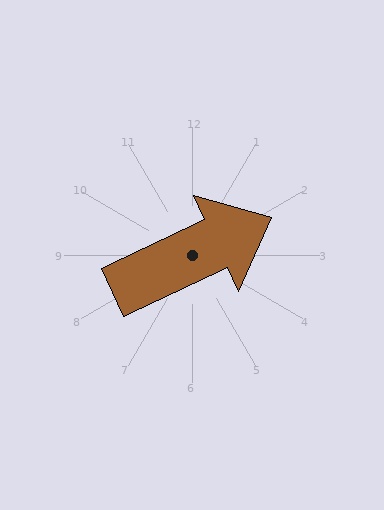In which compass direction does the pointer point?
Northeast.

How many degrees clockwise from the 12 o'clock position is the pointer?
Approximately 65 degrees.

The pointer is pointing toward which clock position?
Roughly 2 o'clock.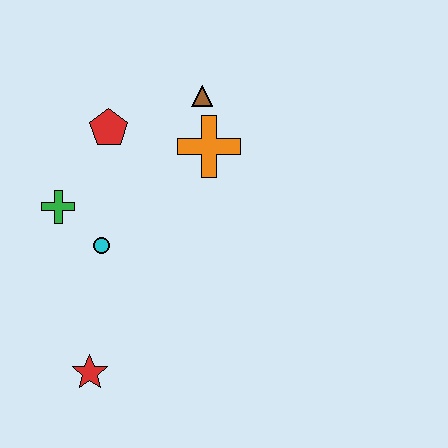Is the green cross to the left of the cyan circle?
Yes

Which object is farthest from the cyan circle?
The brown triangle is farthest from the cyan circle.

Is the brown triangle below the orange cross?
No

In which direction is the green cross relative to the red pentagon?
The green cross is below the red pentagon.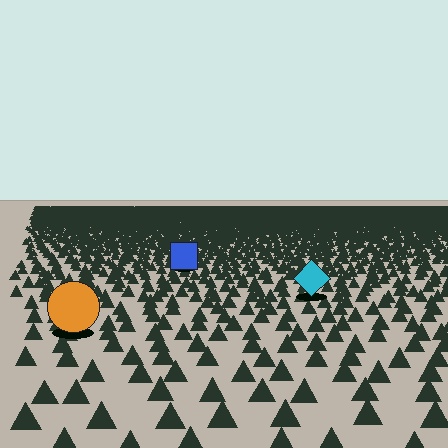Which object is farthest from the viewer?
The blue square is farthest from the viewer. It appears smaller and the ground texture around it is denser.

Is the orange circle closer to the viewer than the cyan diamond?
Yes. The orange circle is closer — you can tell from the texture gradient: the ground texture is coarser near it.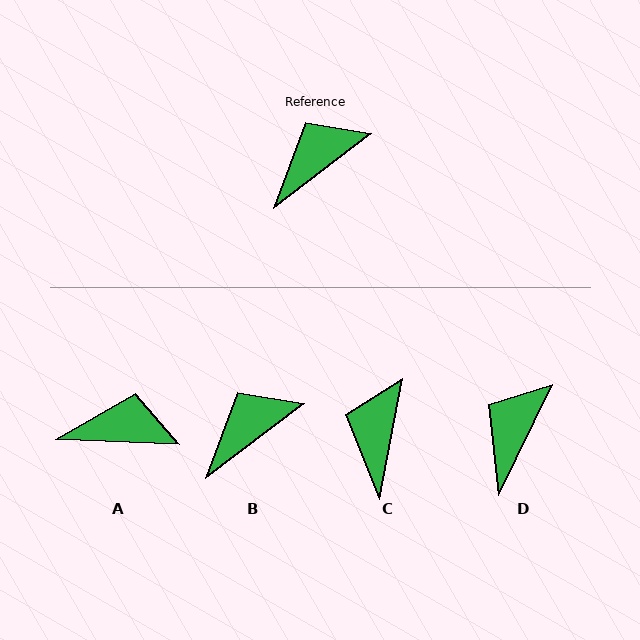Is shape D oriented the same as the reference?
No, it is off by about 27 degrees.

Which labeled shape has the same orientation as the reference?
B.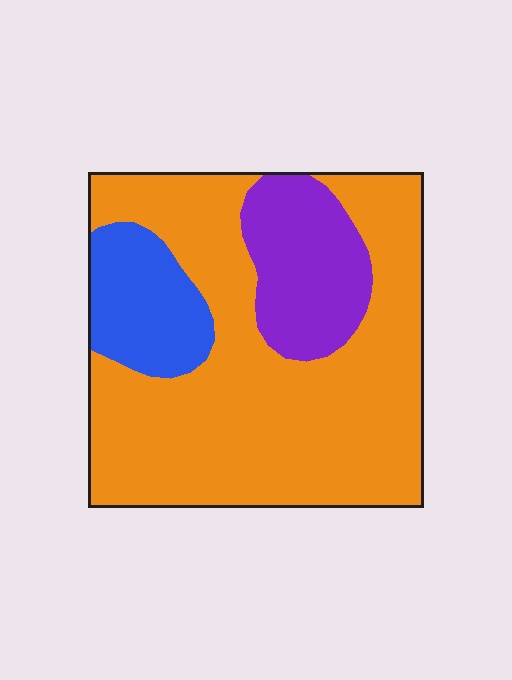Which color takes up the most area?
Orange, at roughly 70%.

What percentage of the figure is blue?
Blue takes up less than a quarter of the figure.